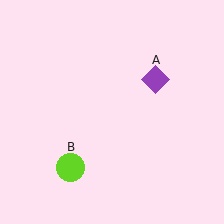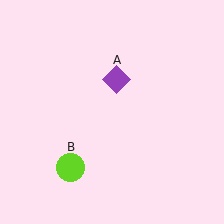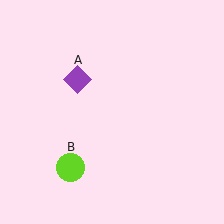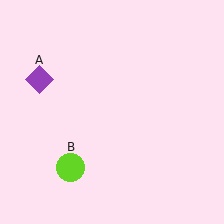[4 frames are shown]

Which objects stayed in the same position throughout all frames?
Lime circle (object B) remained stationary.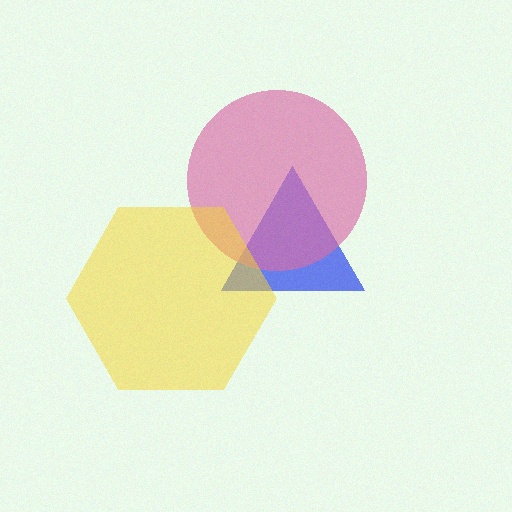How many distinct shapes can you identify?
There are 3 distinct shapes: a blue triangle, a pink circle, a yellow hexagon.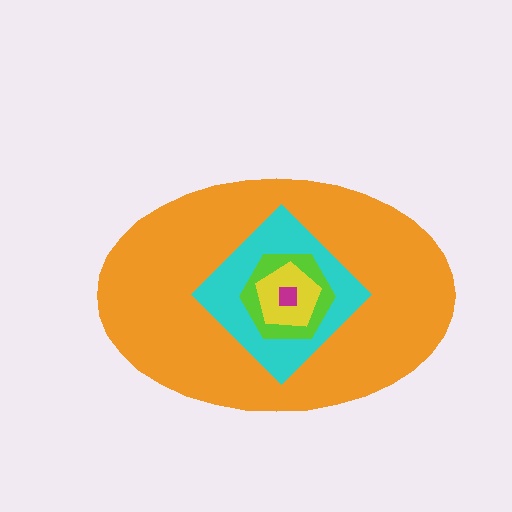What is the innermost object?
The magenta square.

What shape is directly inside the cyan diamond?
The lime hexagon.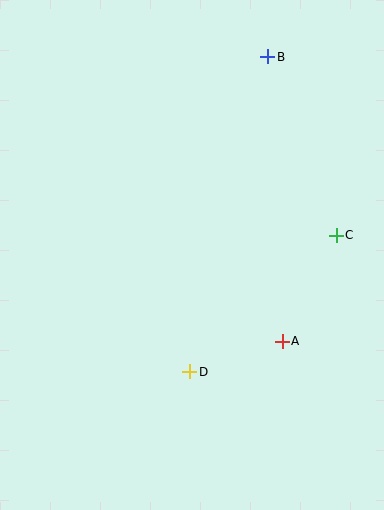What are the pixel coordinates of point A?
Point A is at (282, 341).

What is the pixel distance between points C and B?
The distance between C and B is 191 pixels.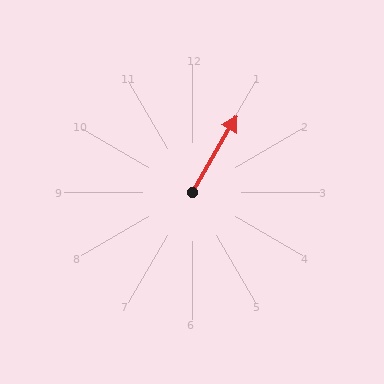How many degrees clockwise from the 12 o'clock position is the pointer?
Approximately 30 degrees.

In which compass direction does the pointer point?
Northeast.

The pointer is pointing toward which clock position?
Roughly 1 o'clock.